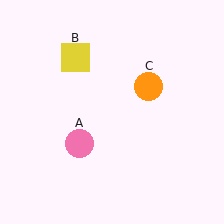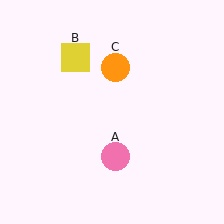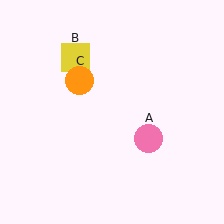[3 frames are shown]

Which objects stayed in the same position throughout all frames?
Yellow square (object B) remained stationary.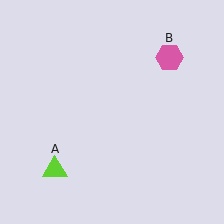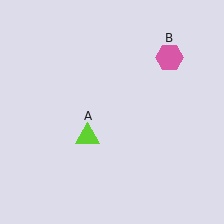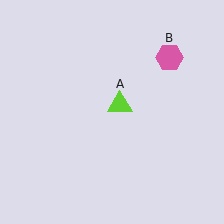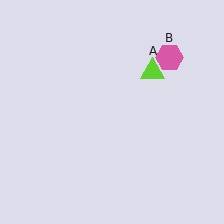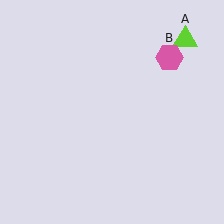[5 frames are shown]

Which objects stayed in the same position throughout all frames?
Pink hexagon (object B) remained stationary.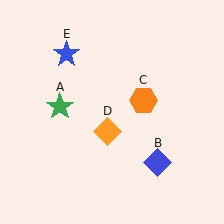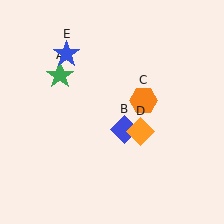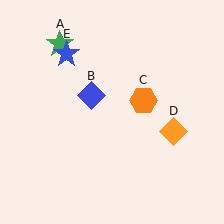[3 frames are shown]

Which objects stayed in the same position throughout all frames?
Orange hexagon (object C) and blue star (object E) remained stationary.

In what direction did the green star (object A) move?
The green star (object A) moved up.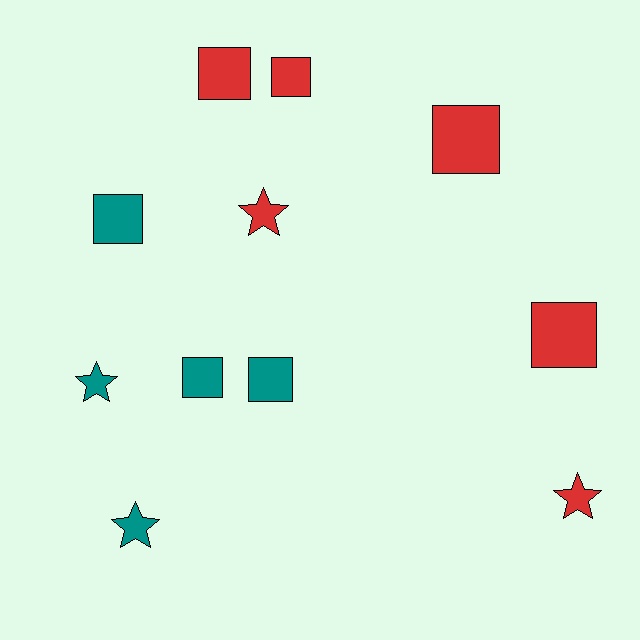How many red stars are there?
There are 2 red stars.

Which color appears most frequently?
Red, with 6 objects.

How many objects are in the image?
There are 11 objects.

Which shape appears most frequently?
Square, with 7 objects.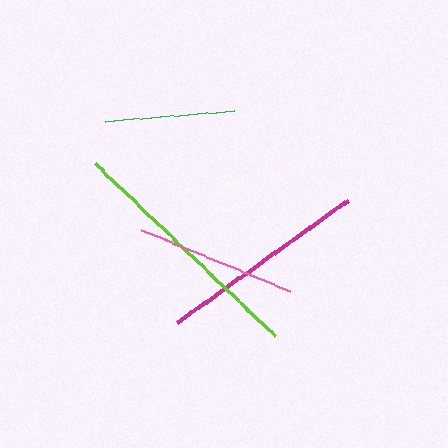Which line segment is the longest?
The lime line is the longest at approximately 249 pixels.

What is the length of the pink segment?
The pink segment is approximately 162 pixels long.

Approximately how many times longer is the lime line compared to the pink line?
The lime line is approximately 1.5 times the length of the pink line.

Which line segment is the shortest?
The green line is the shortest at approximately 130 pixels.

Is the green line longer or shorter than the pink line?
The pink line is longer than the green line.